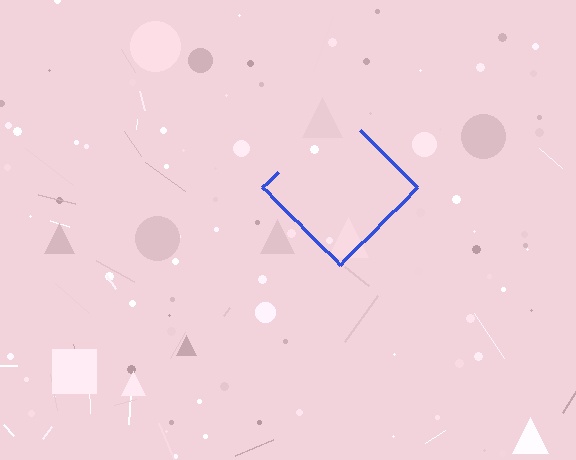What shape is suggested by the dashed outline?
The dashed outline suggests a diamond.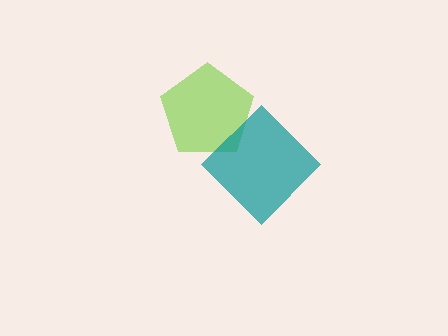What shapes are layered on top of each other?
The layered shapes are: a lime pentagon, a teal diamond.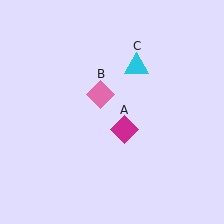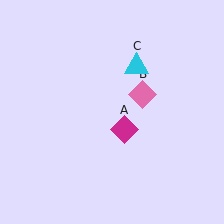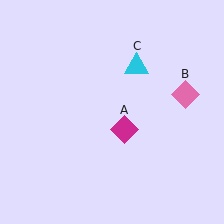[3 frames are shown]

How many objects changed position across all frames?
1 object changed position: pink diamond (object B).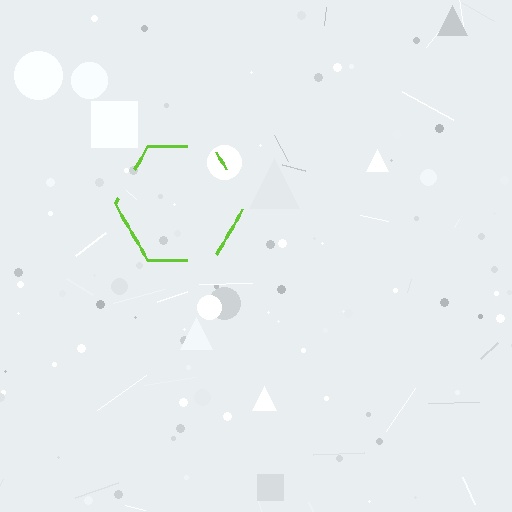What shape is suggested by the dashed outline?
The dashed outline suggests a hexagon.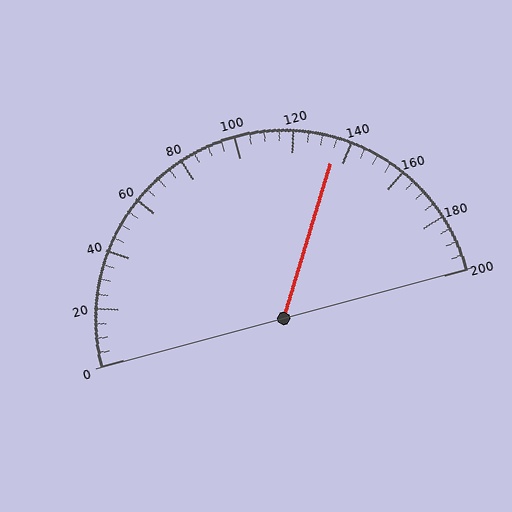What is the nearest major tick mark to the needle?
The nearest major tick mark is 140.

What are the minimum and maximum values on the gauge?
The gauge ranges from 0 to 200.